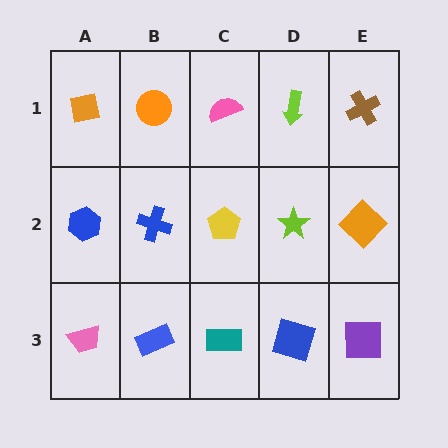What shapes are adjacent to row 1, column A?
A blue hexagon (row 2, column A), an orange circle (row 1, column B).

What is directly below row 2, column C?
A teal rectangle.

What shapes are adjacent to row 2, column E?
A brown cross (row 1, column E), a purple square (row 3, column E), a lime star (row 2, column D).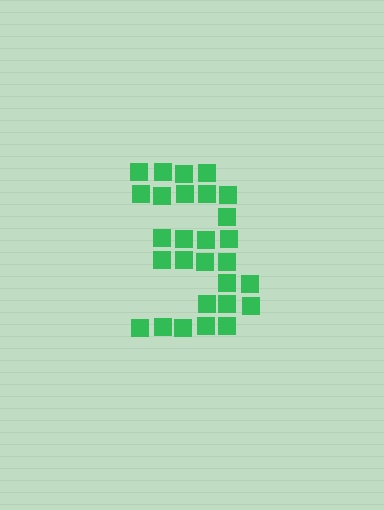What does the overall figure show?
The overall figure shows the digit 3.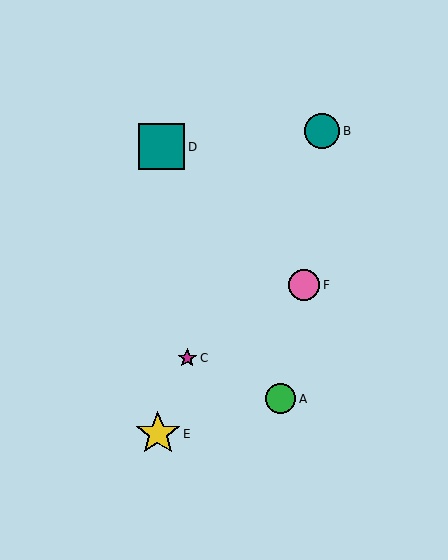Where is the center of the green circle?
The center of the green circle is at (280, 399).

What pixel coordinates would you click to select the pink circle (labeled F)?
Click at (304, 285) to select the pink circle F.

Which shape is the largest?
The teal square (labeled D) is the largest.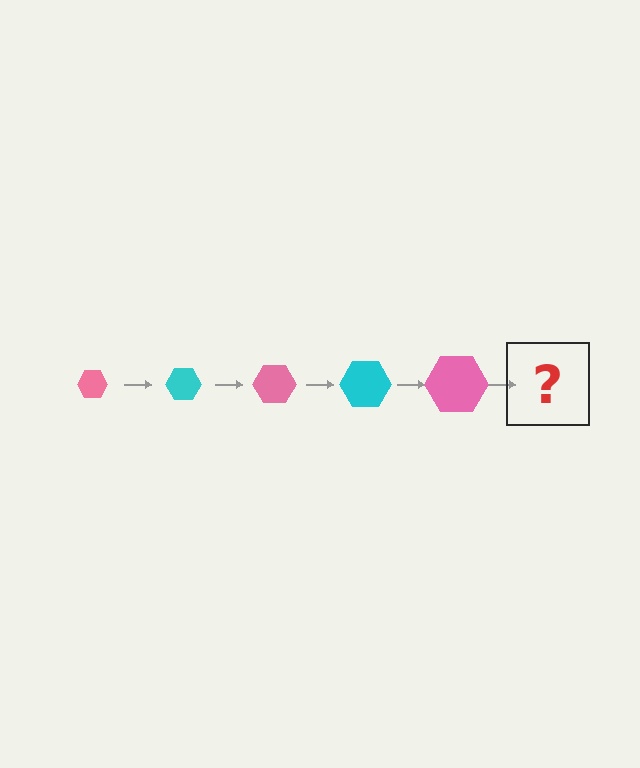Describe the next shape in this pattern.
It should be a cyan hexagon, larger than the previous one.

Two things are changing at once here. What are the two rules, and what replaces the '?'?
The two rules are that the hexagon grows larger each step and the color cycles through pink and cyan. The '?' should be a cyan hexagon, larger than the previous one.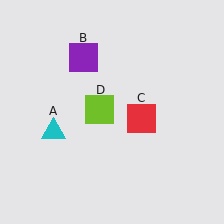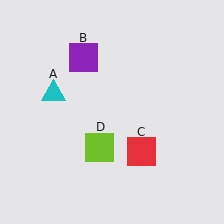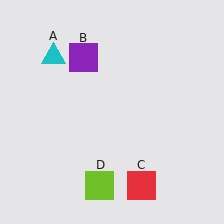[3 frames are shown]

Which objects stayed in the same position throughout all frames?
Purple square (object B) remained stationary.